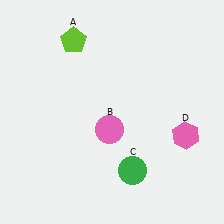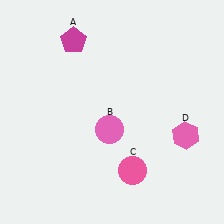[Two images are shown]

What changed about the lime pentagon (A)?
In Image 1, A is lime. In Image 2, it changed to magenta.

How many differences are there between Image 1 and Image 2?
There are 2 differences between the two images.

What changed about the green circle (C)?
In Image 1, C is green. In Image 2, it changed to pink.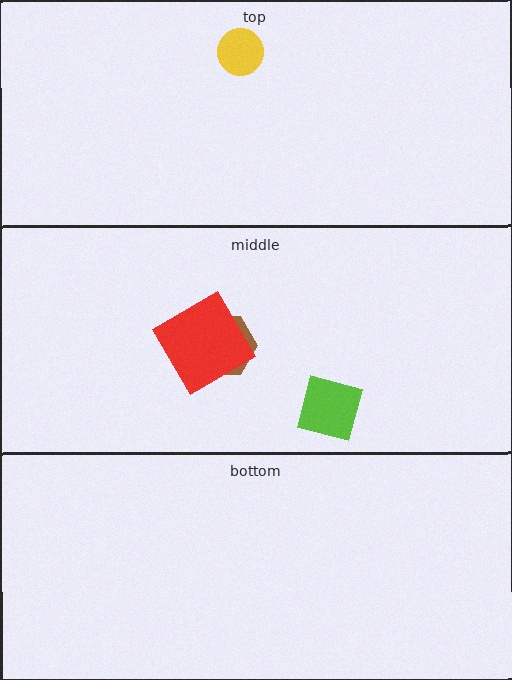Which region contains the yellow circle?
The top region.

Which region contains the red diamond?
The middle region.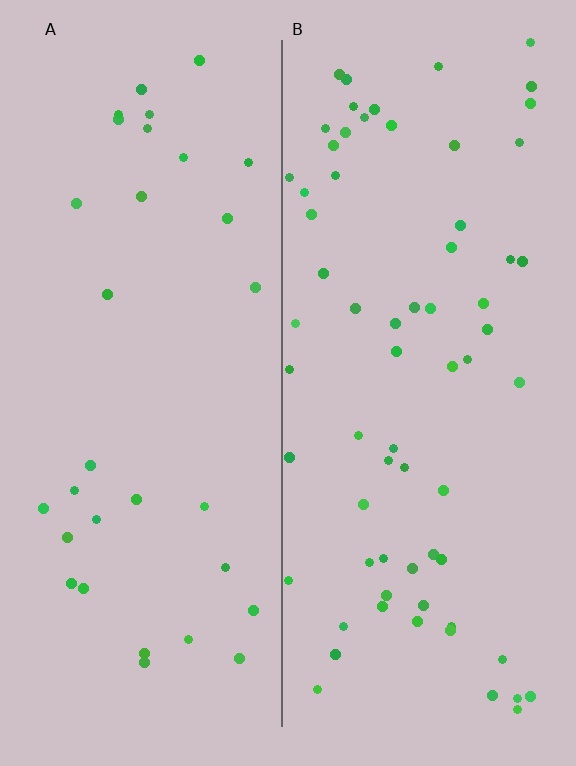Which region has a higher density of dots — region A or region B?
B (the right).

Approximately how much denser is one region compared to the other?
Approximately 2.1× — region B over region A.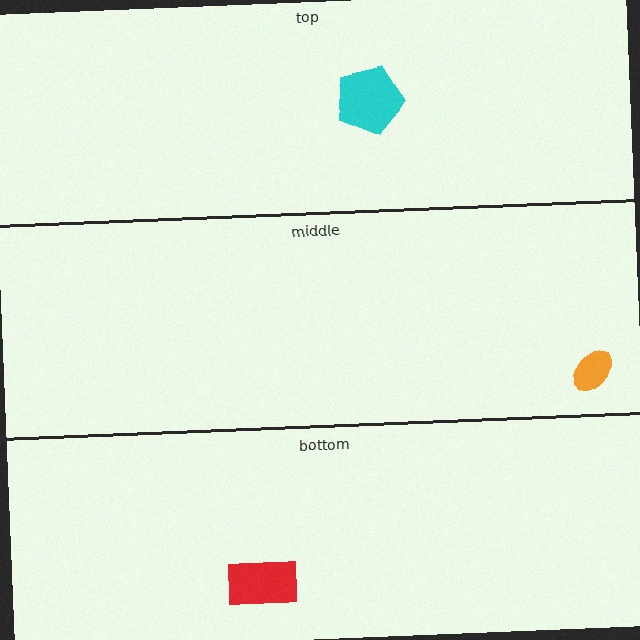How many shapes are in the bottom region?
1.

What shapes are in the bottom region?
The red rectangle.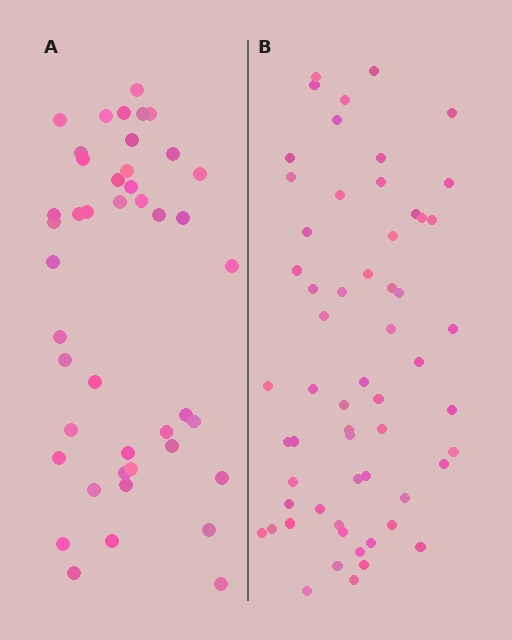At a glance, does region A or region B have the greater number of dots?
Region B (the right region) has more dots.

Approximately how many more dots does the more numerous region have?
Region B has approximately 15 more dots than region A.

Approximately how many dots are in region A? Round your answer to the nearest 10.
About 40 dots. (The exact count is 44, which rounds to 40.)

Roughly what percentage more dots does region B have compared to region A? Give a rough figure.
About 35% more.